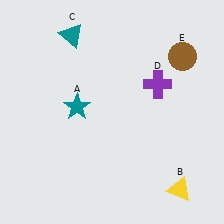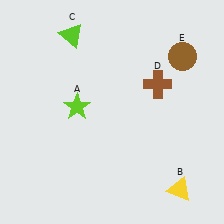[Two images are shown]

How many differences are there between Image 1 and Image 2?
There are 3 differences between the two images.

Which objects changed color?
A changed from teal to lime. C changed from teal to lime. D changed from purple to brown.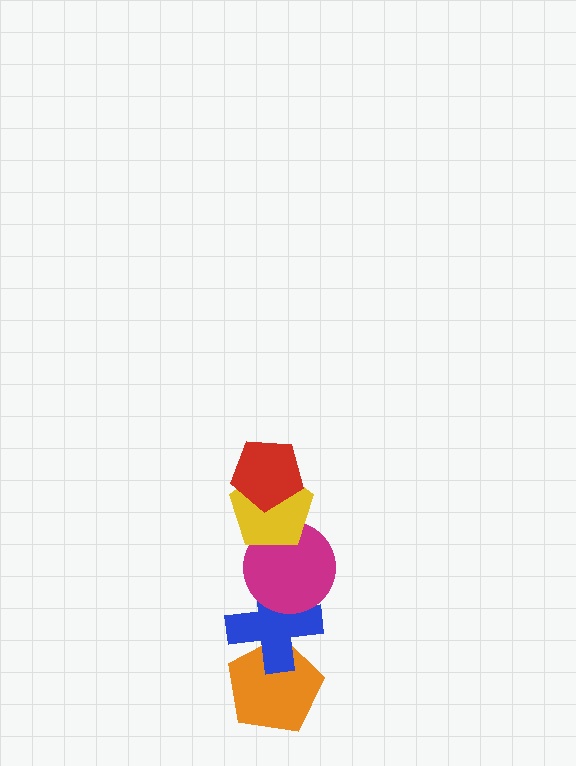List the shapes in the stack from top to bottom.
From top to bottom: the red pentagon, the yellow pentagon, the magenta circle, the blue cross, the orange pentagon.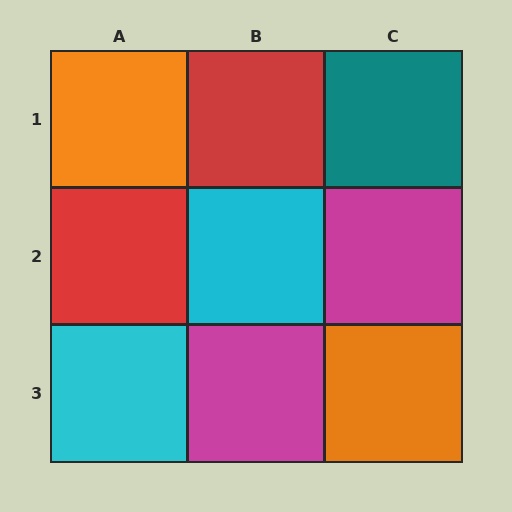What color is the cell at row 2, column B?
Cyan.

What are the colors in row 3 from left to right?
Cyan, magenta, orange.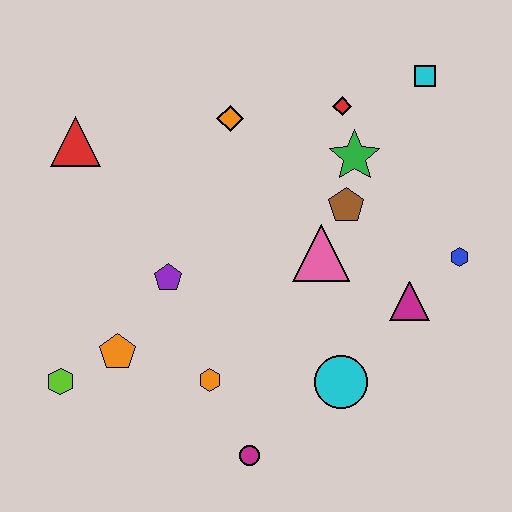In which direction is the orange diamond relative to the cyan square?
The orange diamond is to the left of the cyan square.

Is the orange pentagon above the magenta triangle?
No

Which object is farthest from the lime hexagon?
The cyan square is farthest from the lime hexagon.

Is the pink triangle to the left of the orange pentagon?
No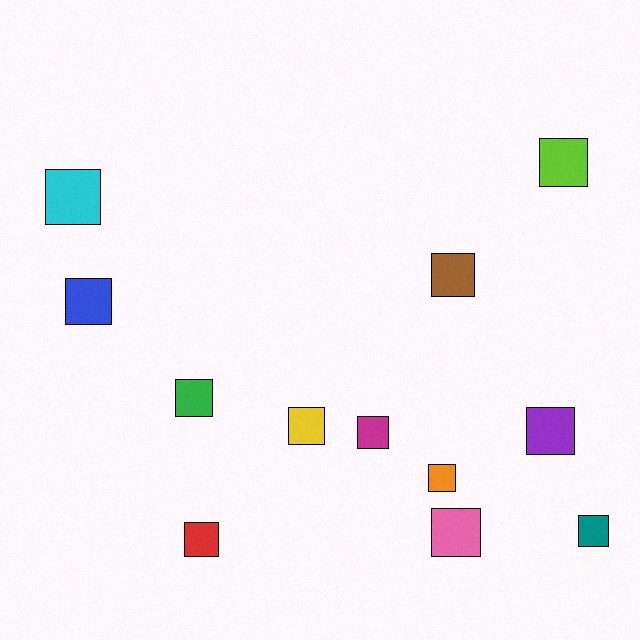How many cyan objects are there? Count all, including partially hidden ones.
There is 1 cyan object.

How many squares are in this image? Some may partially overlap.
There are 12 squares.